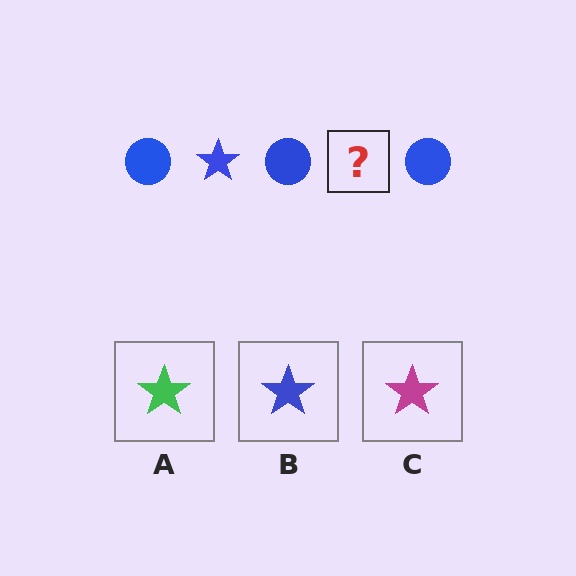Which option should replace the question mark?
Option B.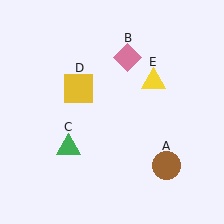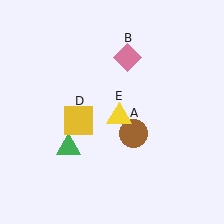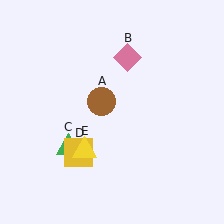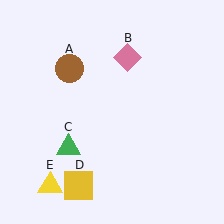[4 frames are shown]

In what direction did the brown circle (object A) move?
The brown circle (object A) moved up and to the left.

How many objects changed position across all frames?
3 objects changed position: brown circle (object A), yellow square (object D), yellow triangle (object E).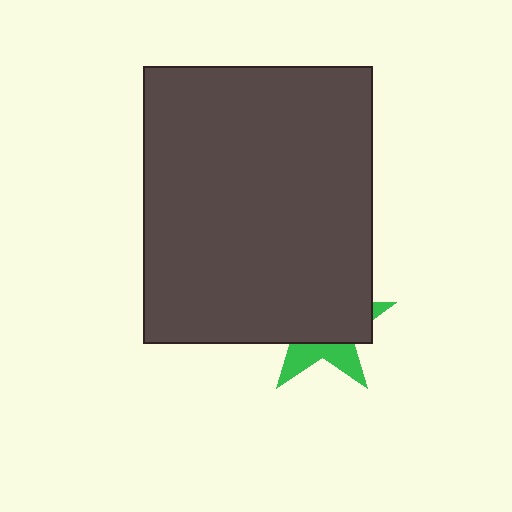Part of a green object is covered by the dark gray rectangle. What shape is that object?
It is a star.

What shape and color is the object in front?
The object in front is a dark gray rectangle.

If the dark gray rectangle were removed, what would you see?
You would see the complete green star.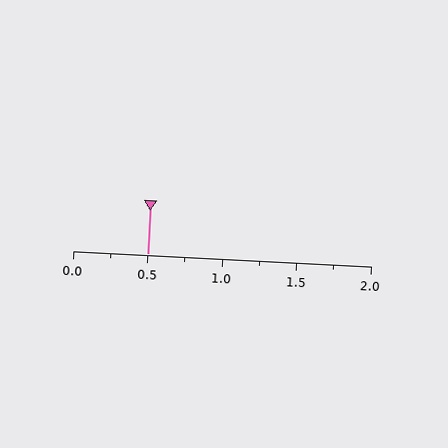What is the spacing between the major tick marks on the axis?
The major ticks are spaced 0.5 apart.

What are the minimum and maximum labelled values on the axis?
The axis runs from 0.0 to 2.0.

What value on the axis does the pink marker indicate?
The marker indicates approximately 0.5.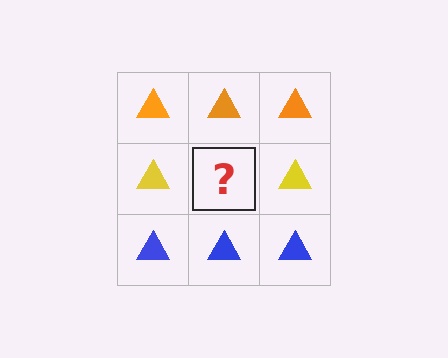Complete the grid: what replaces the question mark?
The question mark should be replaced with a yellow triangle.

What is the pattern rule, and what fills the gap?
The rule is that each row has a consistent color. The gap should be filled with a yellow triangle.